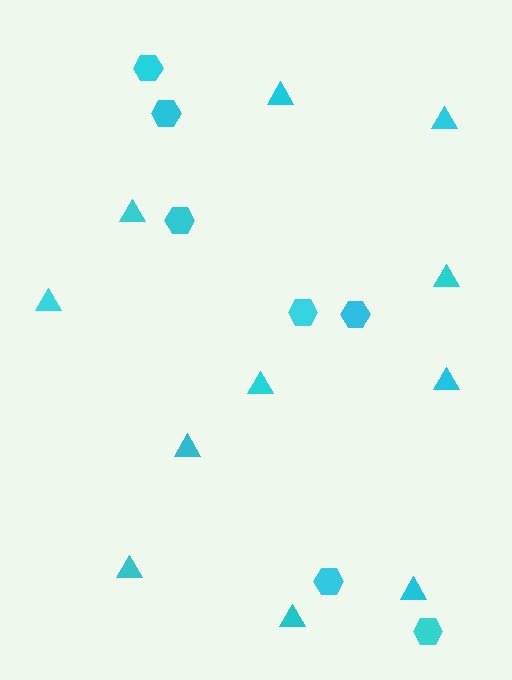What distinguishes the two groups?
There are 2 groups: one group of hexagons (7) and one group of triangles (11).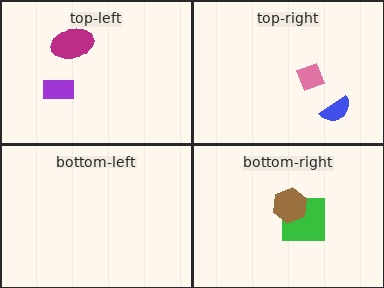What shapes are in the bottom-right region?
The green square, the brown hexagon.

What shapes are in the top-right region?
The blue semicircle, the pink diamond.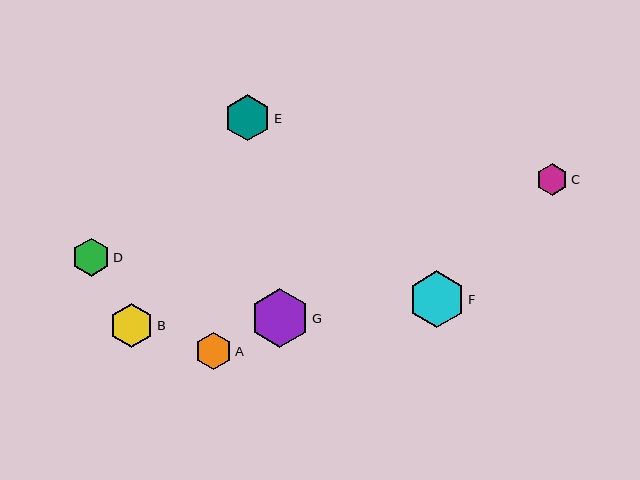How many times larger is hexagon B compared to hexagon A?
Hexagon B is approximately 1.2 times the size of hexagon A.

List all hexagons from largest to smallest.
From largest to smallest: G, F, E, B, D, A, C.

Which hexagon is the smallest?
Hexagon C is the smallest with a size of approximately 32 pixels.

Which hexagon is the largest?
Hexagon G is the largest with a size of approximately 59 pixels.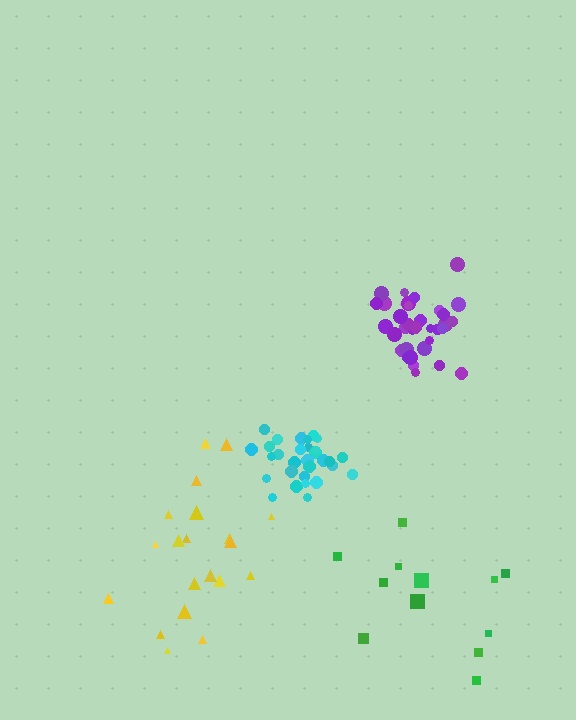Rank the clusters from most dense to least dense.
cyan, purple, yellow, green.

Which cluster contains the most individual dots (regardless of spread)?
Purple (34).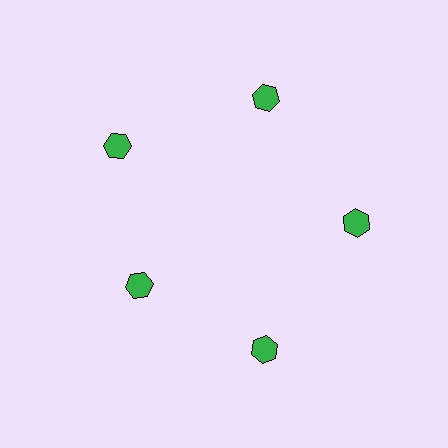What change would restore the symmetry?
The symmetry would be restored by moving it outward, back onto the ring so that all 5 hexagons sit at equal angles and equal distance from the center.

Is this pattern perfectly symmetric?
No. The 5 green hexagons are arranged in a ring, but one element near the 8 o'clock position is pulled inward toward the center, breaking the 5-fold rotational symmetry.